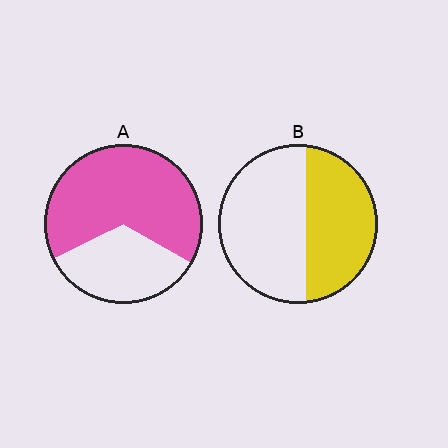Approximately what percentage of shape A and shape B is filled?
A is approximately 65% and B is approximately 45%.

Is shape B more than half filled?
No.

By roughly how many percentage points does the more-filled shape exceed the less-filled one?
By roughly 20 percentage points (A over B).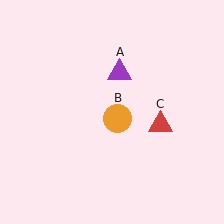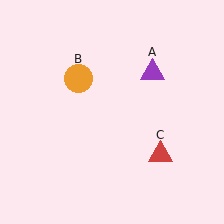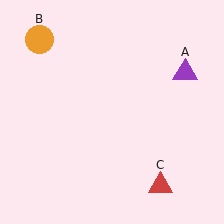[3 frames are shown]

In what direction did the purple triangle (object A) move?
The purple triangle (object A) moved right.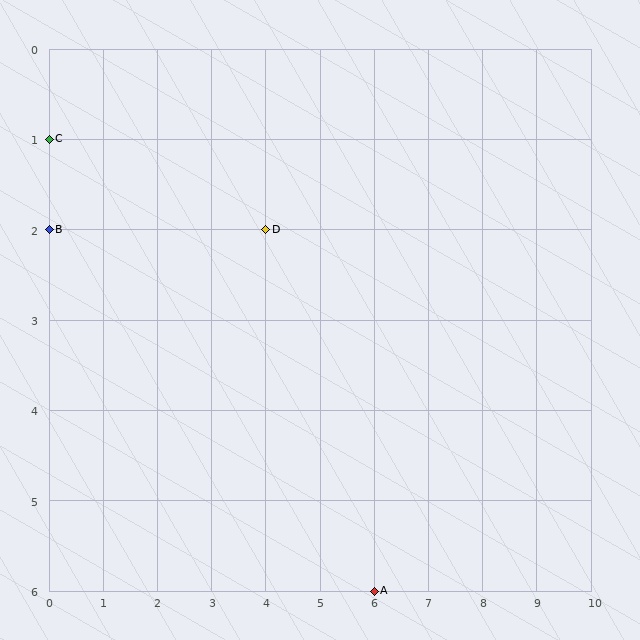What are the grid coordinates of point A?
Point A is at grid coordinates (6, 6).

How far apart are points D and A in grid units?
Points D and A are 2 columns and 4 rows apart (about 4.5 grid units diagonally).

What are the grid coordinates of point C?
Point C is at grid coordinates (0, 1).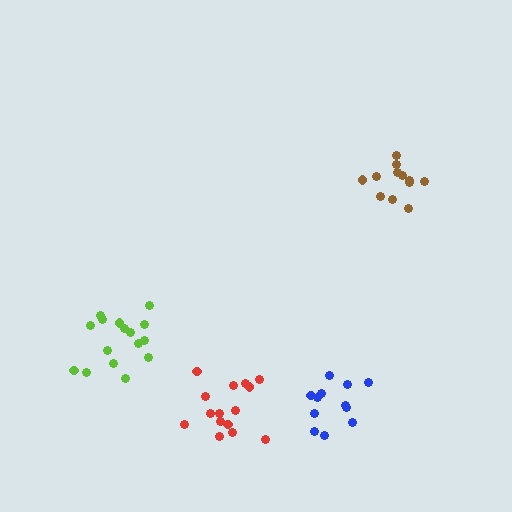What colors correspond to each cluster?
The clusters are colored: blue, brown, lime, red.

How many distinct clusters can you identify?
There are 4 distinct clusters.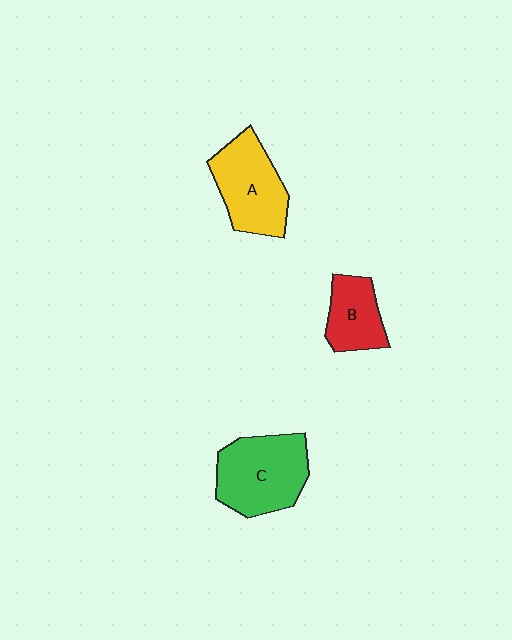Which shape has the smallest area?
Shape B (red).